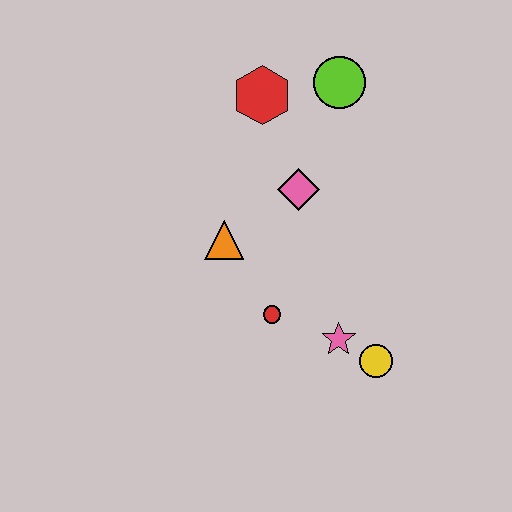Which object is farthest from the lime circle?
The yellow circle is farthest from the lime circle.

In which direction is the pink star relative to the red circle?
The pink star is to the right of the red circle.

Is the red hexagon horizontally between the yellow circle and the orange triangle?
Yes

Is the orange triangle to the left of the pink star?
Yes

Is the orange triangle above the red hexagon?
No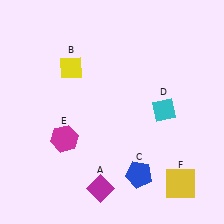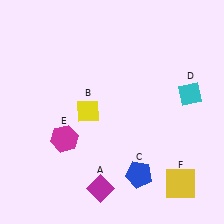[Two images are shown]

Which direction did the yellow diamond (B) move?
The yellow diamond (B) moved down.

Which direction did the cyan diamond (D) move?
The cyan diamond (D) moved right.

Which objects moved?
The objects that moved are: the yellow diamond (B), the cyan diamond (D).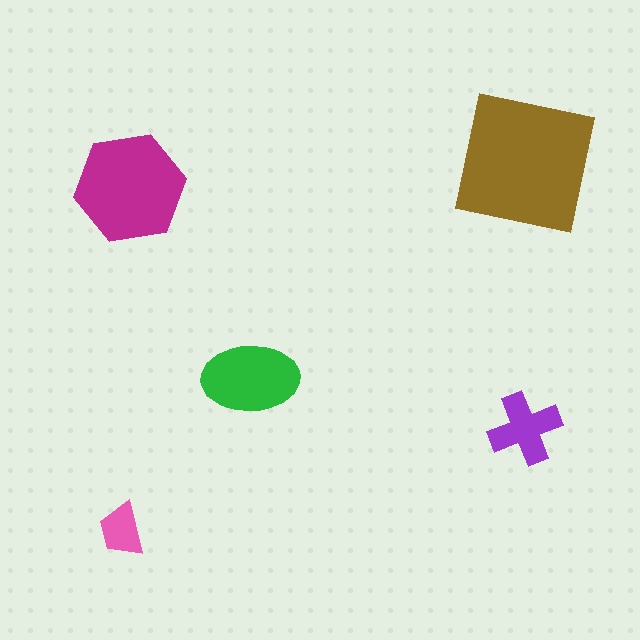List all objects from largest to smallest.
The brown square, the magenta hexagon, the green ellipse, the purple cross, the pink trapezoid.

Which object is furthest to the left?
The pink trapezoid is leftmost.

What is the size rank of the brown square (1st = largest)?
1st.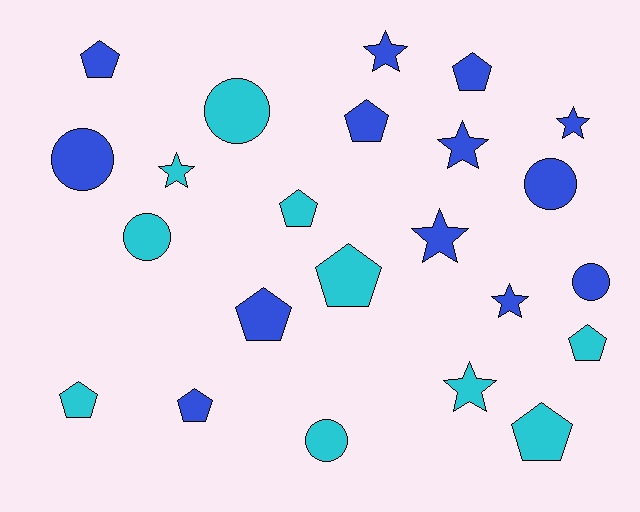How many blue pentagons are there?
There are 5 blue pentagons.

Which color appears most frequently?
Blue, with 13 objects.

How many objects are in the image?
There are 23 objects.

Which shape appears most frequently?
Pentagon, with 10 objects.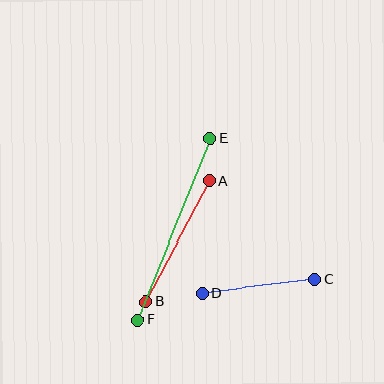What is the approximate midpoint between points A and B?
The midpoint is at approximately (177, 241) pixels.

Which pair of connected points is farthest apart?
Points E and F are farthest apart.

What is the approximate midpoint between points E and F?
The midpoint is at approximately (174, 229) pixels.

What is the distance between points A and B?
The distance is approximately 137 pixels.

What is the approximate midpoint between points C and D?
The midpoint is at approximately (259, 286) pixels.